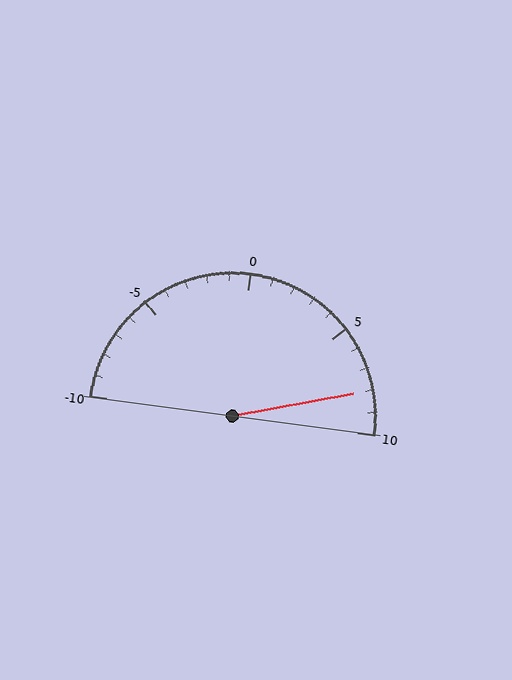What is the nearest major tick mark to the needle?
The nearest major tick mark is 10.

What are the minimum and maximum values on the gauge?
The gauge ranges from -10 to 10.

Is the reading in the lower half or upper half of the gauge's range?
The reading is in the upper half of the range (-10 to 10).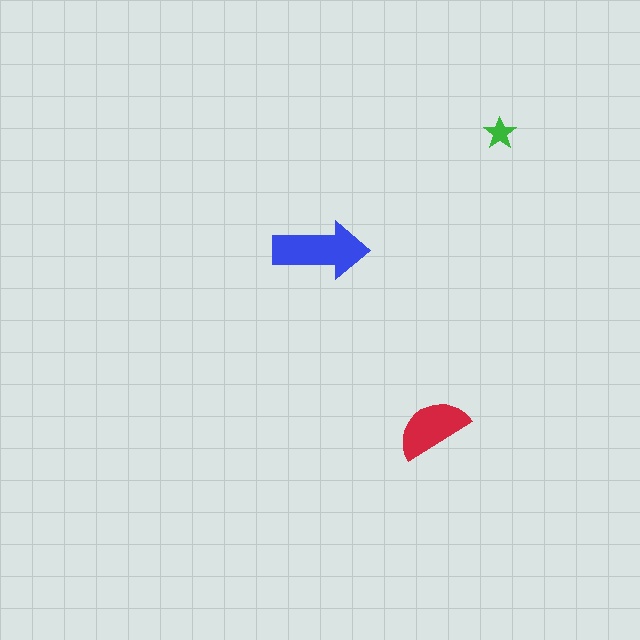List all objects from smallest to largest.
The green star, the red semicircle, the blue arrow.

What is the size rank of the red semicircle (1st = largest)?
2nd.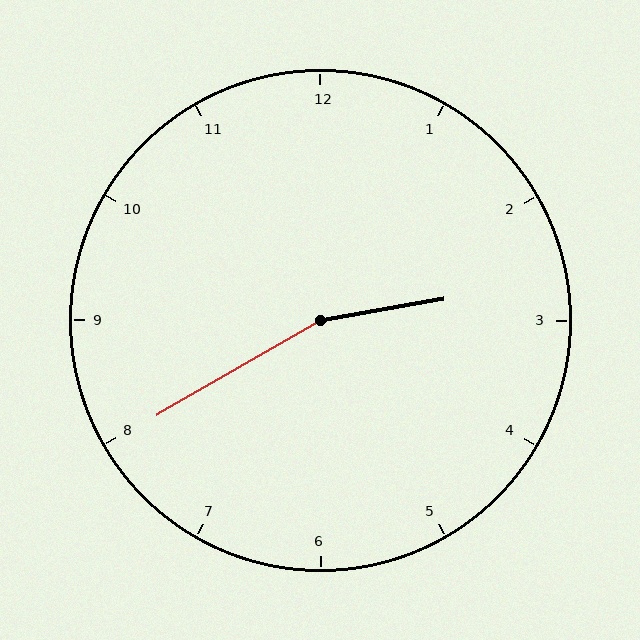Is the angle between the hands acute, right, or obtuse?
It is obtuse.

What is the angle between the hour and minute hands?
Approximately 160 degrees.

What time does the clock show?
2:40.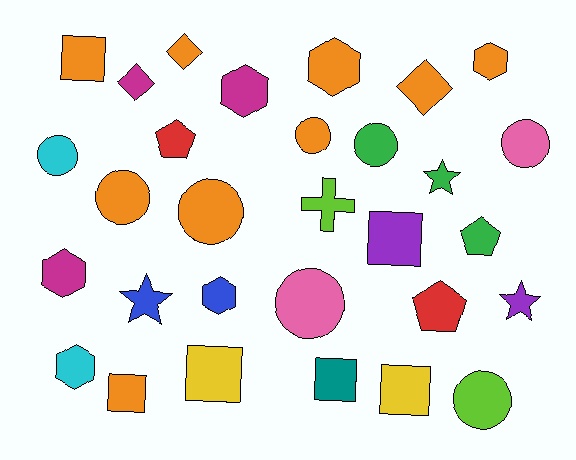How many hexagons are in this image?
There are 6 hexagons.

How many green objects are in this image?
There are 3 green objects.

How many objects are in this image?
There are 30 objects.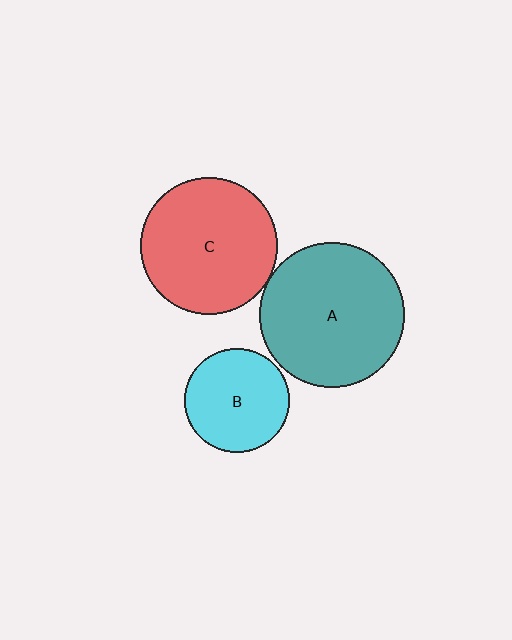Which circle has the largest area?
Circle A (teal).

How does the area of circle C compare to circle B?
Approximately 1.7 times.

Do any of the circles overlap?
No, none of the circles overlap.